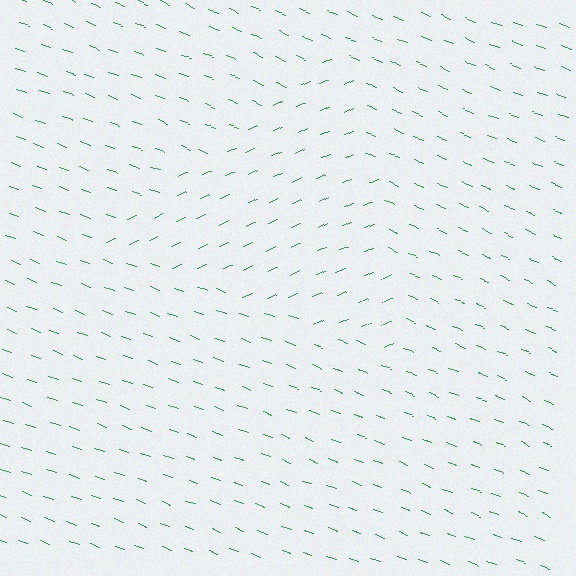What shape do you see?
I see a triangle.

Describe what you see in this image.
The image is filled with small green line segments. A triangle region in the image has lines oriented differently from the surrounding lines, creating a visible texture boundary.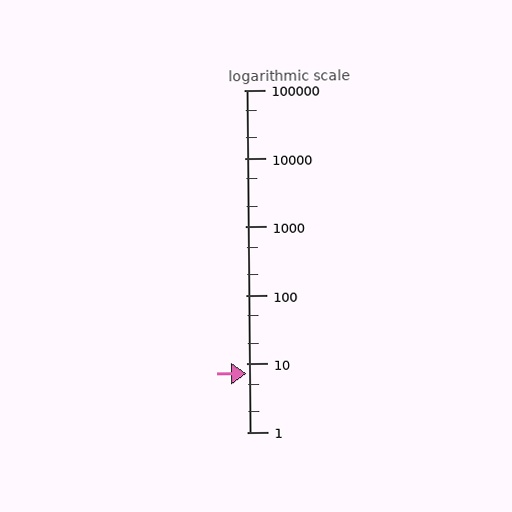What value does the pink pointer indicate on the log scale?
The pointer indicates approximately 7.1.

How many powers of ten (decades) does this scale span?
The scale spans 5 decades, from 1 to 100000.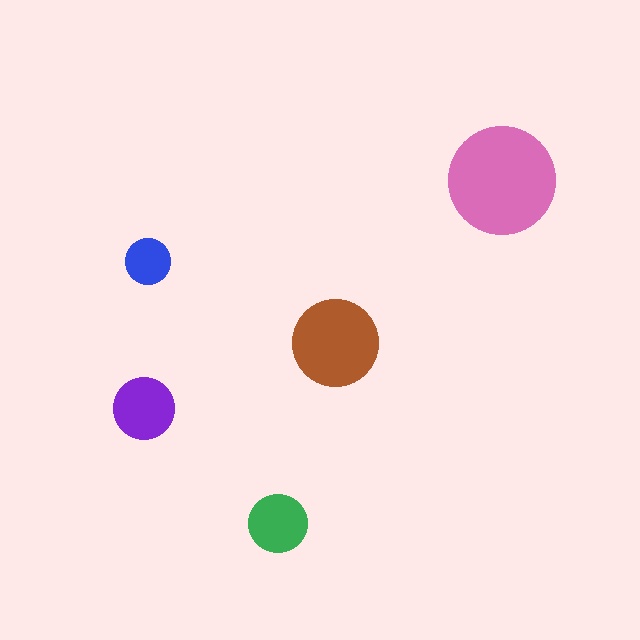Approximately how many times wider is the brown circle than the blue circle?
About 2 times wider.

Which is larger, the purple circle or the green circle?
The purple one.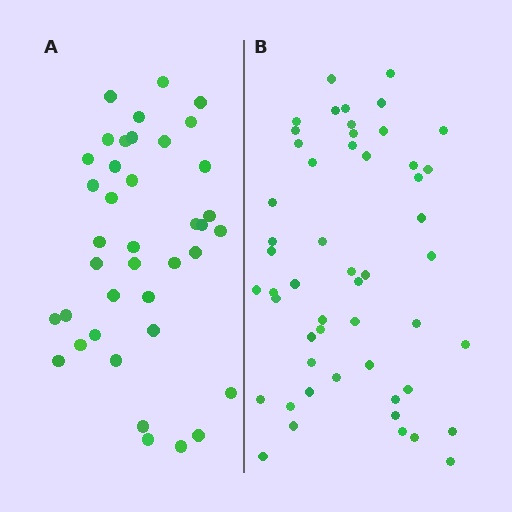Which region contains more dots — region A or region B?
Region B (the right region) has more dots.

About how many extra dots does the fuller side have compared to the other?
Region B has approximately 15 more dots than region A.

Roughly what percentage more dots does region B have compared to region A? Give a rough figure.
About 35% more.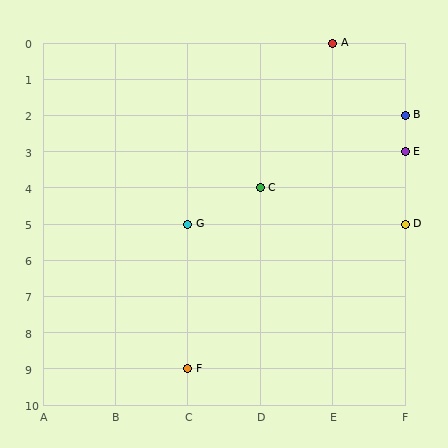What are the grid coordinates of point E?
Point E is at grid coordinates (F, 3).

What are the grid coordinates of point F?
Point F is at grid coordinates (C, 9).